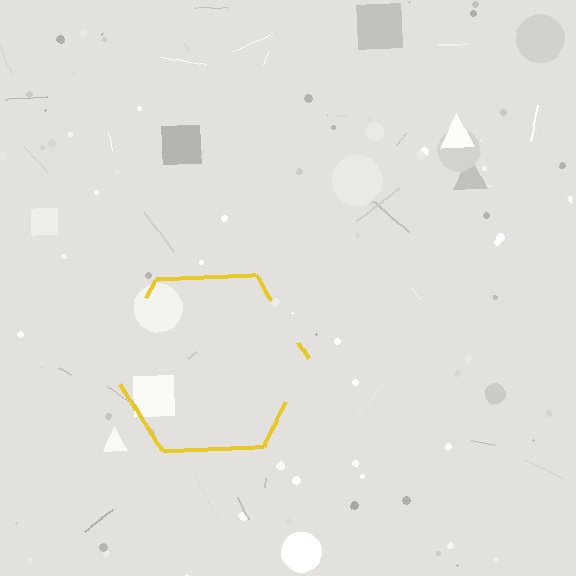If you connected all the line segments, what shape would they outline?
They would outline a hexagon.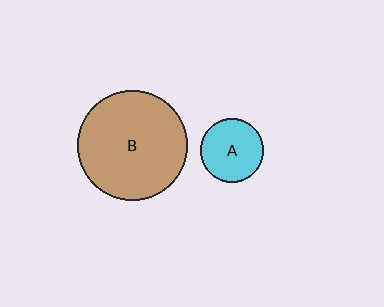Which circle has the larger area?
Circle B (brown).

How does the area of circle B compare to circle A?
Approximately 3.0 times.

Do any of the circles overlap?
No, none of the circles overlap.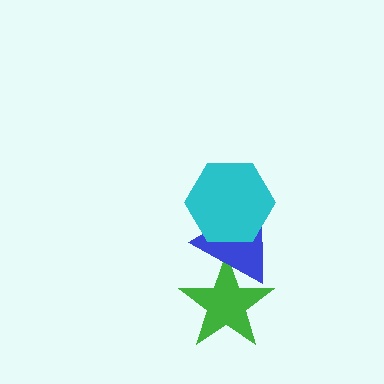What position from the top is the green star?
The green star is 3rd from the top.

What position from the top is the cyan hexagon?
The cyan hexagon is 1st from the top.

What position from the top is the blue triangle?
The blue triangle is 2nd from the top.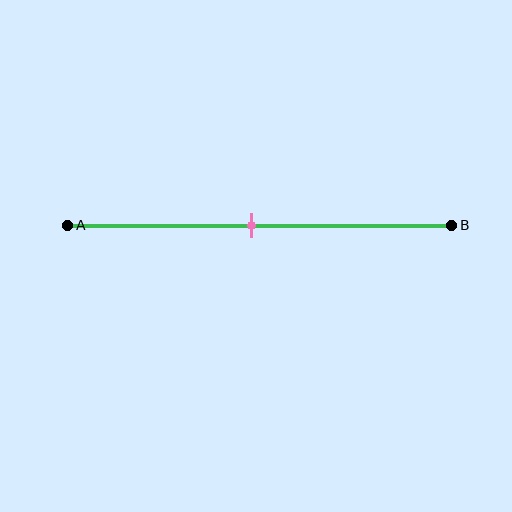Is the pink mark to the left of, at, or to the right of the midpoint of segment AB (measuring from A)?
The pink mark is approximately at the midpoint of segment AB.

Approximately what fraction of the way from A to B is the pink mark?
The pink mark is approximately 50% of the way from A to B.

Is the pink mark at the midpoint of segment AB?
Yes, the mark is approximately at the midpoint.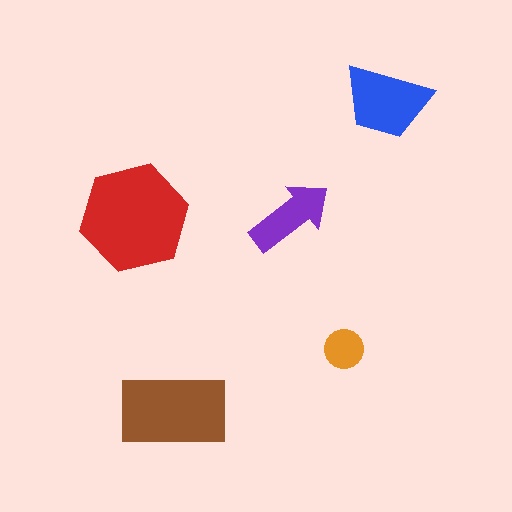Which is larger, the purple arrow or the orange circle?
The purple arrow.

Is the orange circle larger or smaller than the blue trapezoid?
Smaller.